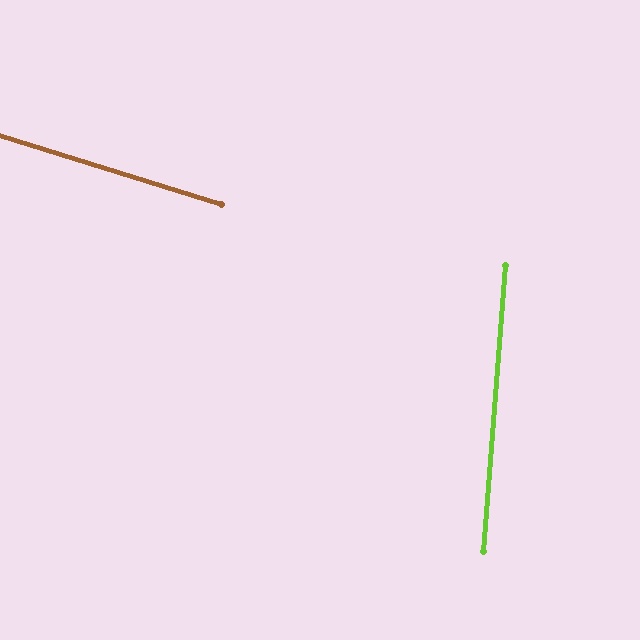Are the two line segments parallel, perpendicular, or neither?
Neither parallel nor perpendicular — they differ by about 77°.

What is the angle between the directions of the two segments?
Approximately 77 degrees.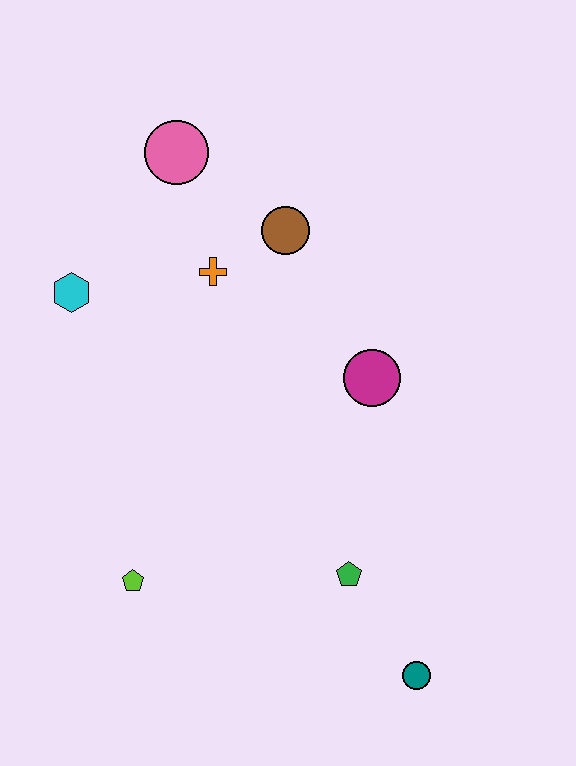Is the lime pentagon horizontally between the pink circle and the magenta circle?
No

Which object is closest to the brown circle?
The orange cross is closest to the brown circle.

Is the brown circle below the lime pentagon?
No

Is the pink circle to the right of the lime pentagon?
Yes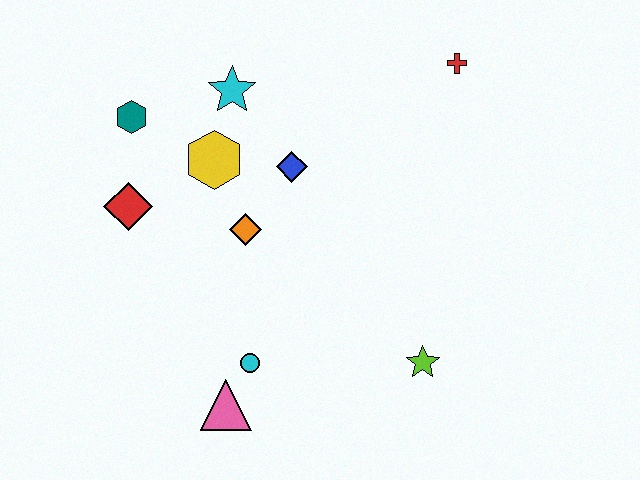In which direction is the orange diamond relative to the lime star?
The orange diamond is to the left of the lime star.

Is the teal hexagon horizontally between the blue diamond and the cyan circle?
No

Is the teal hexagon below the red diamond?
No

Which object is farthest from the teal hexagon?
The lime star is farthest from the teal hexagon.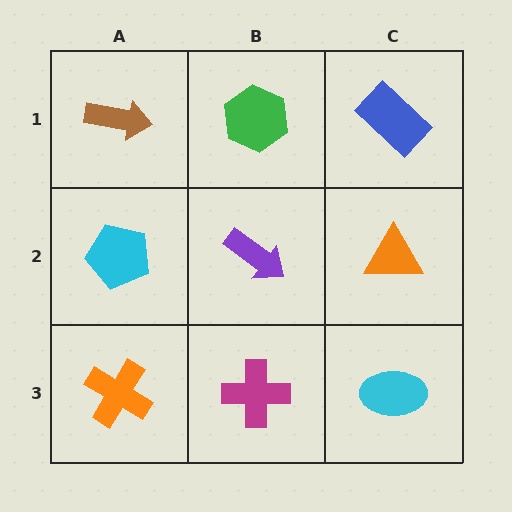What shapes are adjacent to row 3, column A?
A cyan pentagon (row 2, column A), a magenta cross (row 3, column B).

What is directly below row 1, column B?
A purple arrow.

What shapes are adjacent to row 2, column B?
A green hexagon (row 1, column B), a magenta cross (row 3, column B), a cyan pentagon (row 2, column A), an orange triangle (row 2, column C).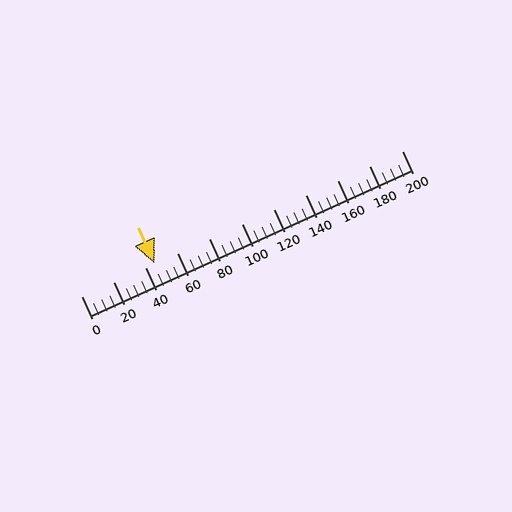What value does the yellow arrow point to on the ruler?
The yellow arrow points to approximately 46.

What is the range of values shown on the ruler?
The ruler shows values from 0 to 200.